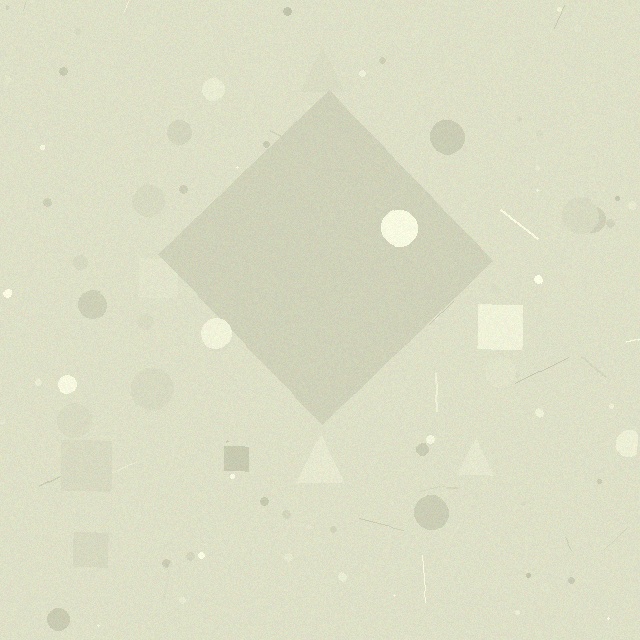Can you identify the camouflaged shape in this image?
The camouflaged shape is a diamond.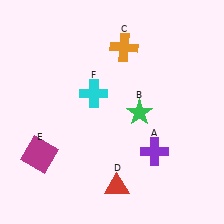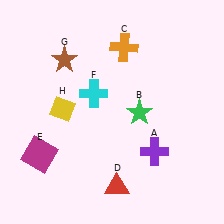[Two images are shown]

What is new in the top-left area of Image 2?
A brown star (G) was added in the top-left area of Image 2.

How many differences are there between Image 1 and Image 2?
There are 2 differences between the two images.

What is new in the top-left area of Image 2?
A yellow diamond (H) was added in the top-left area of Image 2.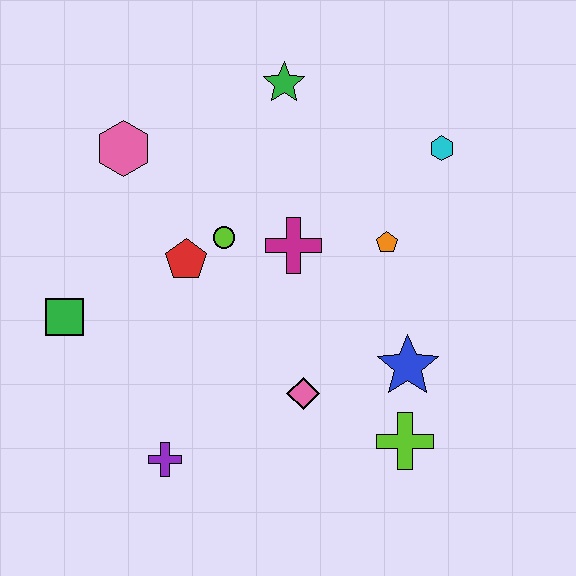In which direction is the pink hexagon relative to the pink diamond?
The pink hexagon is above the pink diamond.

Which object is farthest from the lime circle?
The lime cross is farthest from the lime circle.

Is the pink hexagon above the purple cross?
Yes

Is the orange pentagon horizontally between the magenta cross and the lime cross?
Yes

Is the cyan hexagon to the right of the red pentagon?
Yes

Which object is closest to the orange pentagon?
The magenta cross is closest to the orange pentagon.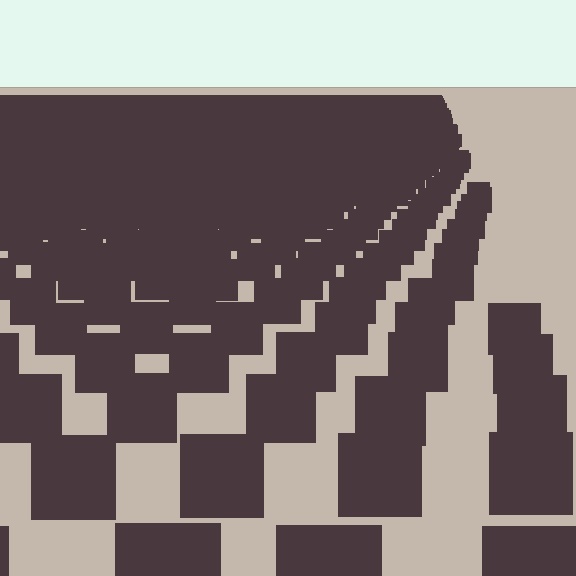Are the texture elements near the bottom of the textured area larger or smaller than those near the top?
Larger. Near the bottom, elements are closer to the viewer and appear at a bigger on-screen size.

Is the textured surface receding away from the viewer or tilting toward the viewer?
The surface is receding away from the viewer. Texture elements get smaller and denser toward the top.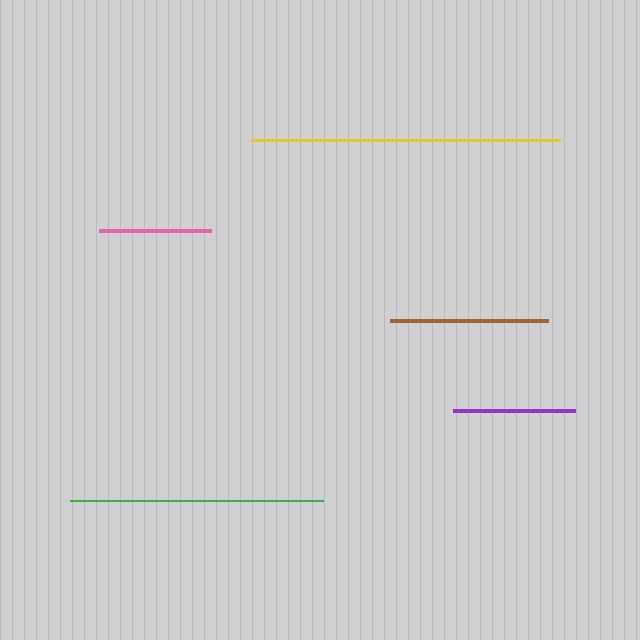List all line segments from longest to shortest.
From longest to shortest: yellow, green, brown, purple, pink.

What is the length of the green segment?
The green segment is approximately 253 pixels long.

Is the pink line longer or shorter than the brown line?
The brown line is longer than the pink line.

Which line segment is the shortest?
The pink line is the shortest at approximately 112 pixels.